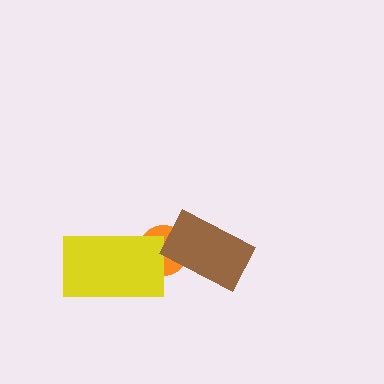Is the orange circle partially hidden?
Yes, it is partially covered by another shape.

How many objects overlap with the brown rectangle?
1 object overlaps with the brown rectangle.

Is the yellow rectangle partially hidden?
No, no other shape covers it.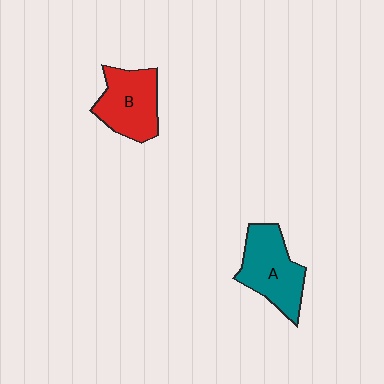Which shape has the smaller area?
Shape B (red).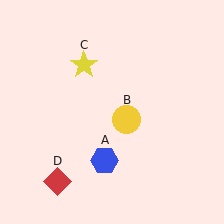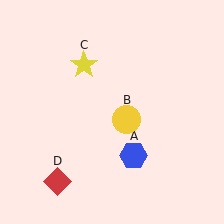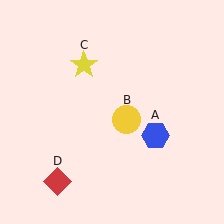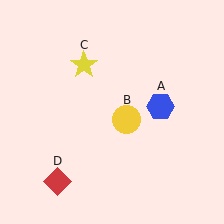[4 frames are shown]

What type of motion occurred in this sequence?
The blue hexagon (object A) rotated counterclockwise around the center of the scene.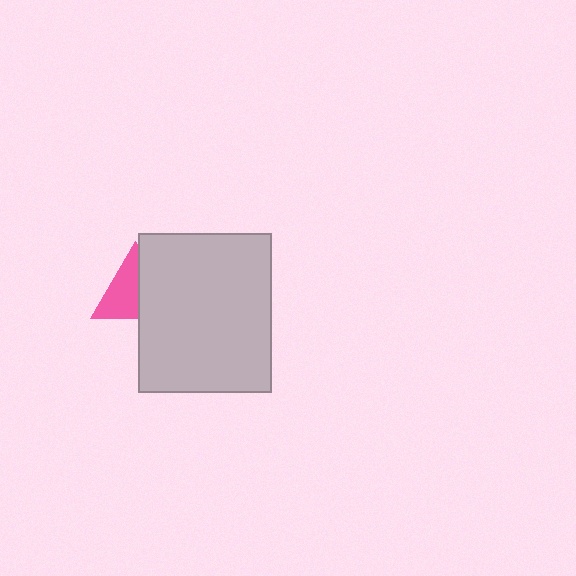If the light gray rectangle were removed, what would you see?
You would see the complete pink triangle.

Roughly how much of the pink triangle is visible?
About half of it is visible (roughly 54%).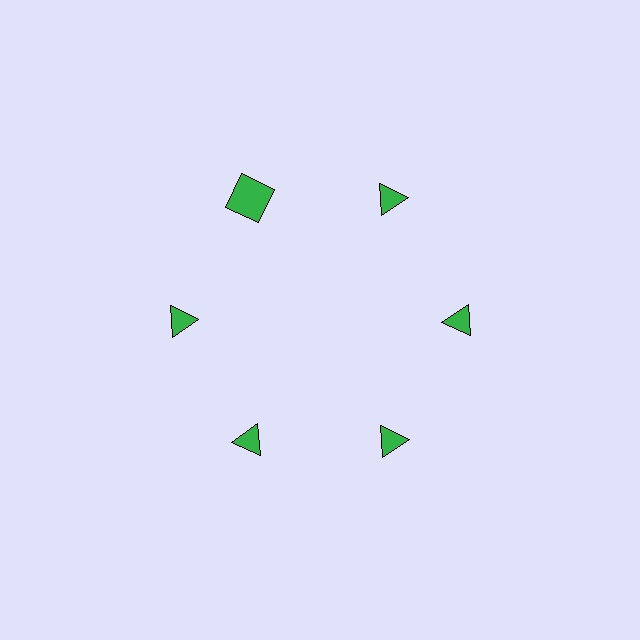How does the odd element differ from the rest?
It has a different shape: square instead of triangle.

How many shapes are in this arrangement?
There are 6 shapes arranged in a ring pattern.